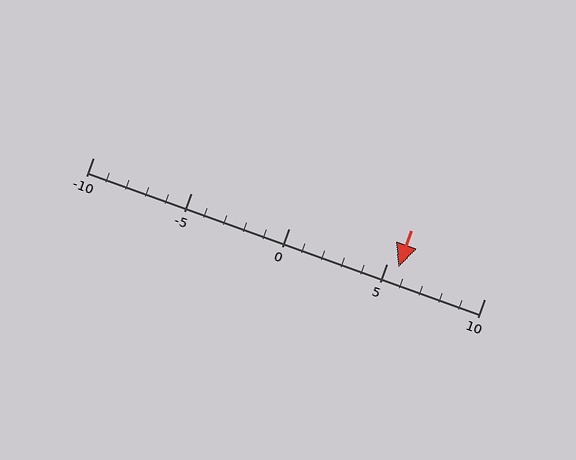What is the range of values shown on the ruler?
The ruler shows values from -10 to 10.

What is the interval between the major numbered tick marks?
The major tick marks are spaced 5 units apart.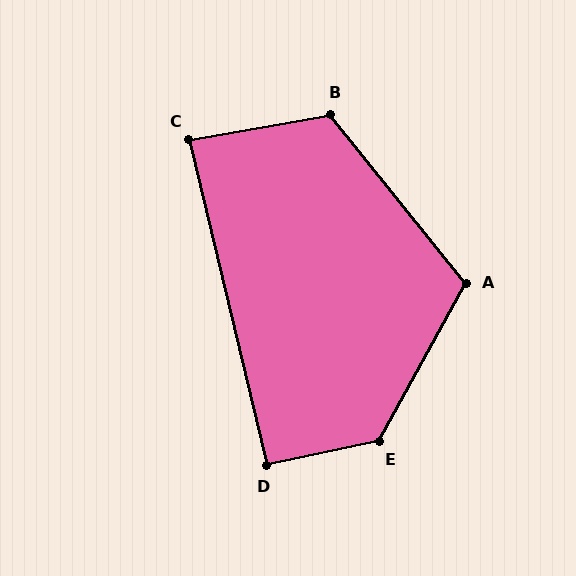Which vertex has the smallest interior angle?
C, at approximately 87 degrees.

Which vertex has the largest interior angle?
E, at approximately 131 degrees.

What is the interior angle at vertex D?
Approximately 92 degrees (approximately right).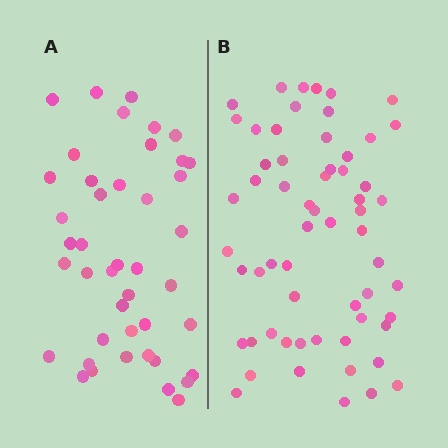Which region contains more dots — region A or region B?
Region B (the right region) has more dots.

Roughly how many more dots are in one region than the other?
Region B has approximately 15 more dots than region A.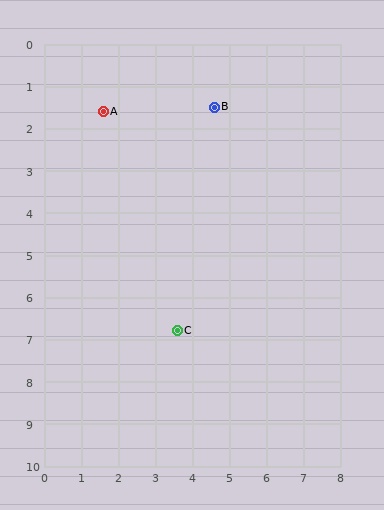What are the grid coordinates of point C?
Point C is at approximately (3.6, 6.8).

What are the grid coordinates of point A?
Point A is at approximately (1.6, 1.6).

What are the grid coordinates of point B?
Point B is at approximately (4.6, 1.5).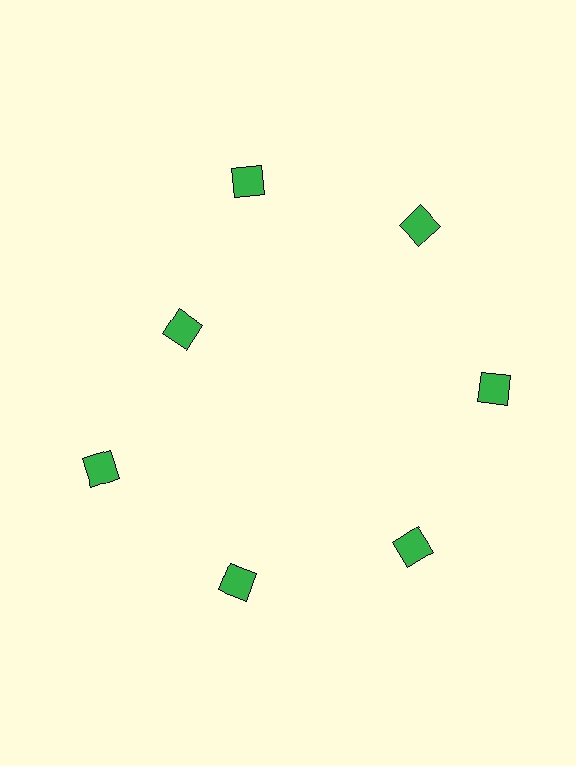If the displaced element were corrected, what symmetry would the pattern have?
It would have 7-fold rotational symmetry — the pattern would map onto itself every 51 degrees.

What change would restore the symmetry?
The symmetry would be restored by moving it outward, back onto the ring so that all 7 diamonds sit at equal angles and equal distance from the center.